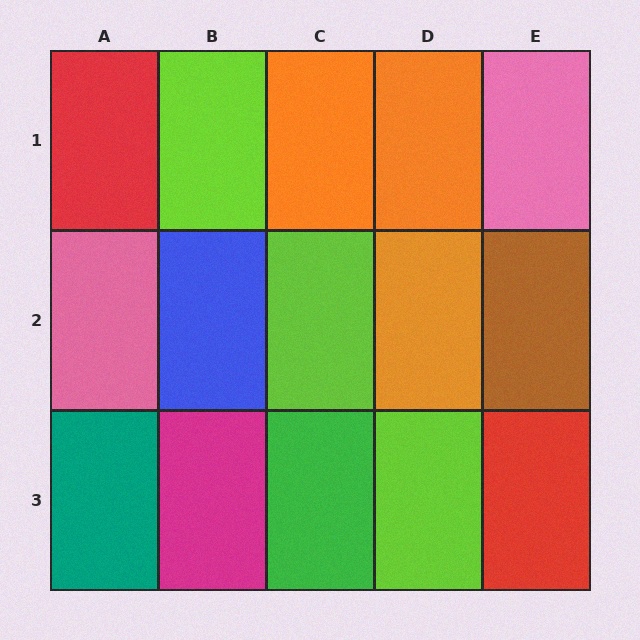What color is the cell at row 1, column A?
Red.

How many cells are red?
2 cells are red.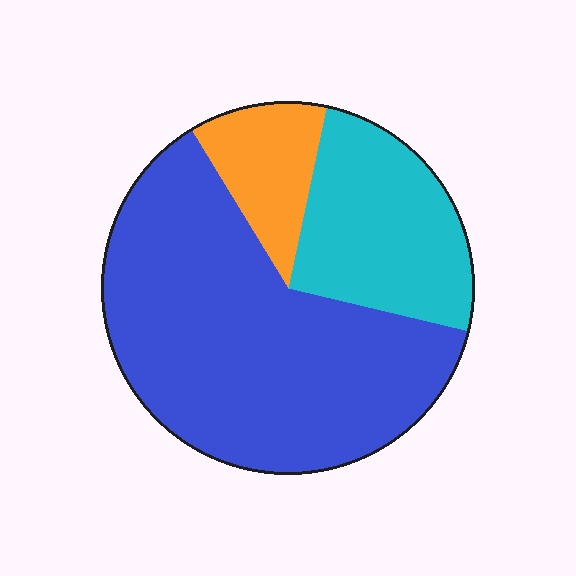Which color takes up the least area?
Orange, at roughly 10%.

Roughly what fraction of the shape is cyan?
Cyan covers roughly 25% of the shape.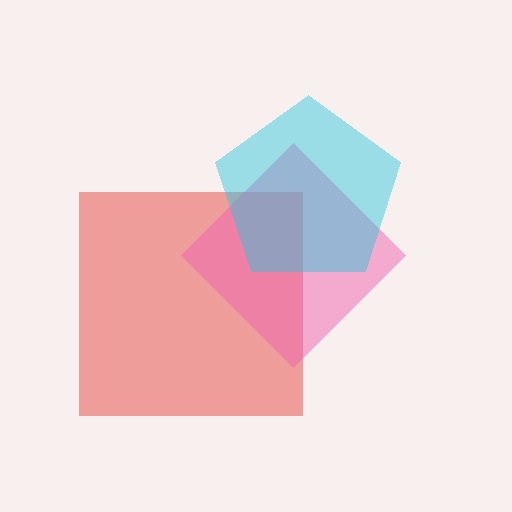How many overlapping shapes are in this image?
There are 3 overlapping shapes in the image.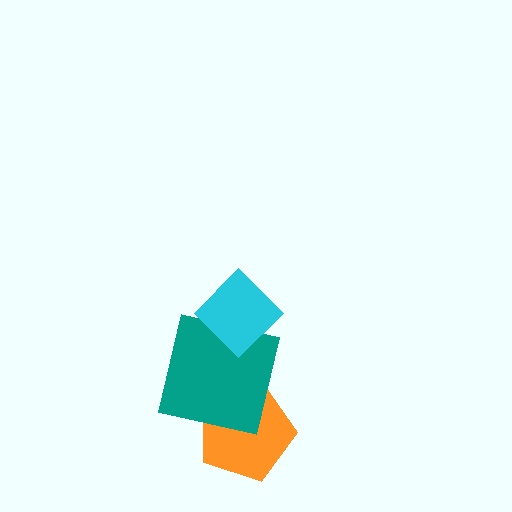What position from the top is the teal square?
The teal square is 2nd from the top.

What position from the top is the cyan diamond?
The cyan diamond is 1st from the top.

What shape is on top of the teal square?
The cyan diamond is on top of the teal square.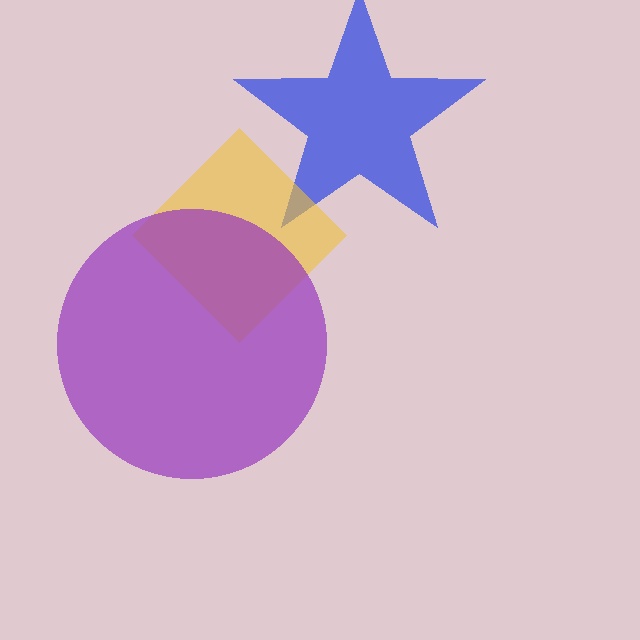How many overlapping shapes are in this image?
There are 3 overlapping shapes in the image.